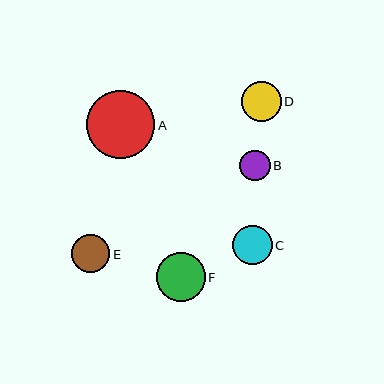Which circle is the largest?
Circle A is the largest with a size of approximately 68 pixels.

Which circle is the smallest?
Circle B is the smallest with a size of approximately 31 pixels.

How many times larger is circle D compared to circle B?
Circle D is approximately 1.3 times the size of circle B.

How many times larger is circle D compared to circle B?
Circle D is approximately 1.3 times the size of circle B.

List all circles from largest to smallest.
From largest to smallest: A, F, D, C, E, B.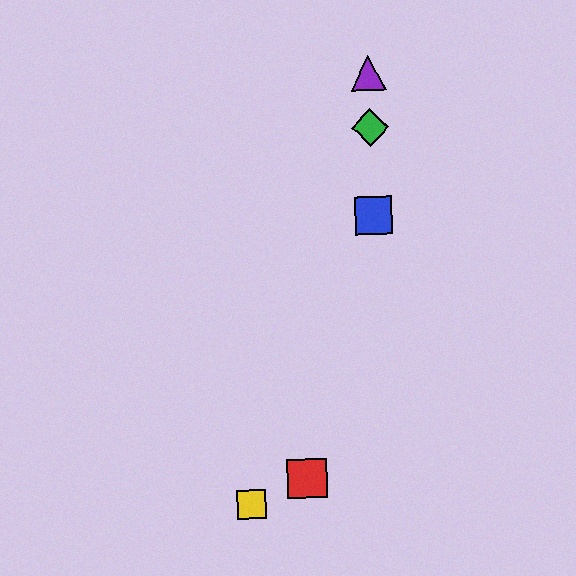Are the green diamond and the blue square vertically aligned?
Yes, both are at x≈370.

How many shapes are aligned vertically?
3 shapes (the blue square, the green diamond, the purple triangle) are aligned vertically.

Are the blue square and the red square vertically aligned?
No, the blue square is at x≈373 and the red square is at x≈307.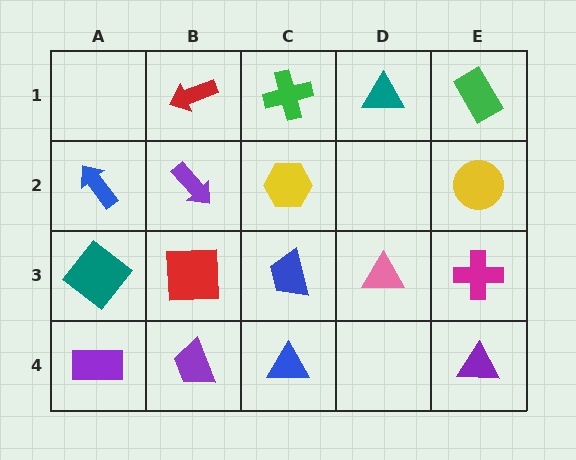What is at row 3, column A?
A teal diamond.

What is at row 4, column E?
A purple triangle.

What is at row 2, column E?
A yellow circle.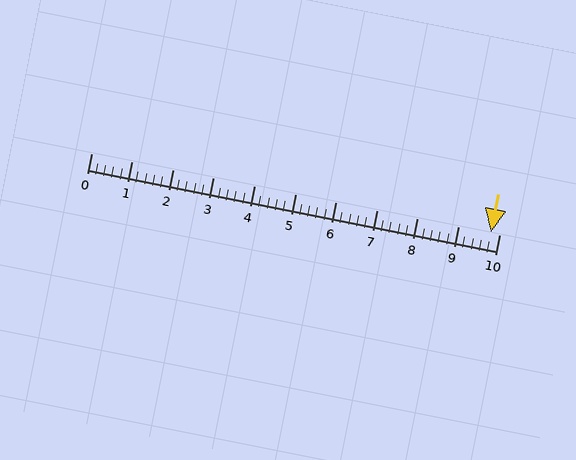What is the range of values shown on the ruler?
The ruler shows values from 0 to 10.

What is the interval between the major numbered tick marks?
The major tick marks are spaced 1 units apart.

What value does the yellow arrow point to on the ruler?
The yellow arrow points to approximately 9.8.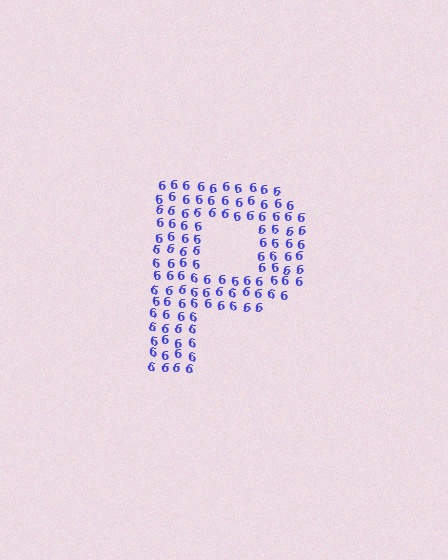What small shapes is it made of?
It is made of small digit 6's.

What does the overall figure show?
The overall figure shows the letter P.